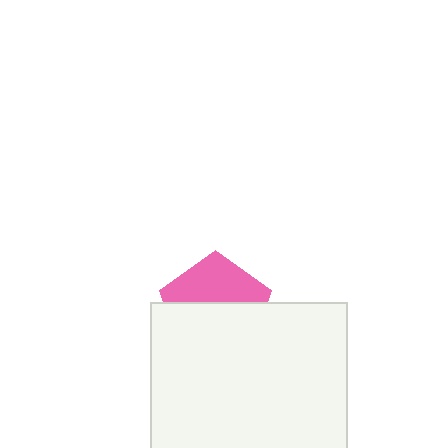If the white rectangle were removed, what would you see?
You would see the complete pink pentagon.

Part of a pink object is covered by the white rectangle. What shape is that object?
It is a pentagon.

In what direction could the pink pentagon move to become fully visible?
The pink pentagon could move up. That would shift it out from behind the white rectangle entirely.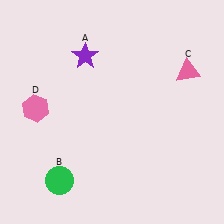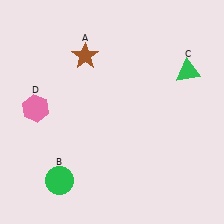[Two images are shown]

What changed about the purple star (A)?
In Image 1, A is purple. In Image 2, it changed to brown.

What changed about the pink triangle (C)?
In Image 1, C is pink. In Image 2, it changed to green.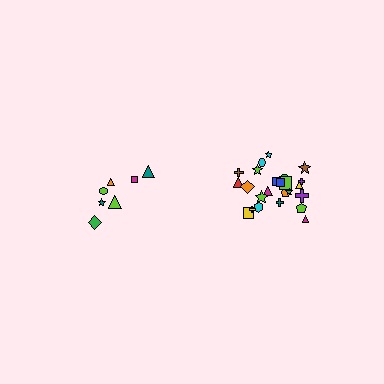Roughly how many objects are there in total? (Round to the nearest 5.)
Roughly 30 objects in total.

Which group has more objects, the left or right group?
The right group.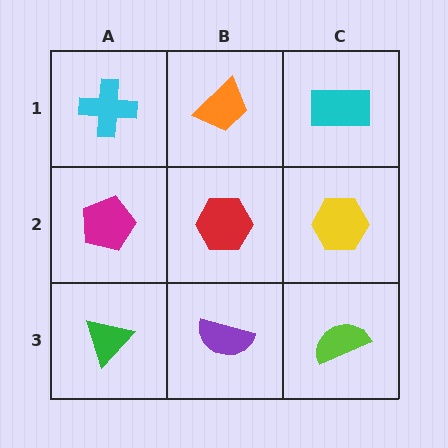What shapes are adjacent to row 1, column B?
A red hexagon (row 2, column B), a cyan cross (row 1, column A), a cyan rectangle (row 1, column C).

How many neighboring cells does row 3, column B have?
3.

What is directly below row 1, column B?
A red hexagon.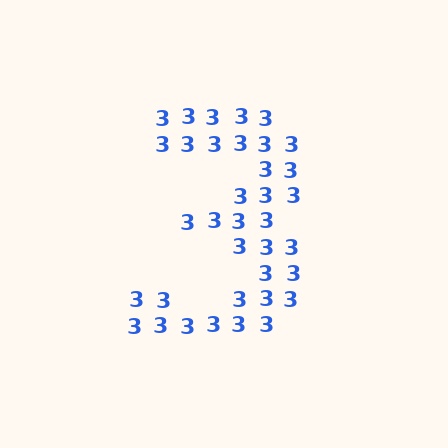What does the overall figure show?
The overall figure shows the digit 3.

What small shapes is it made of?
It is made of small digit 3's.